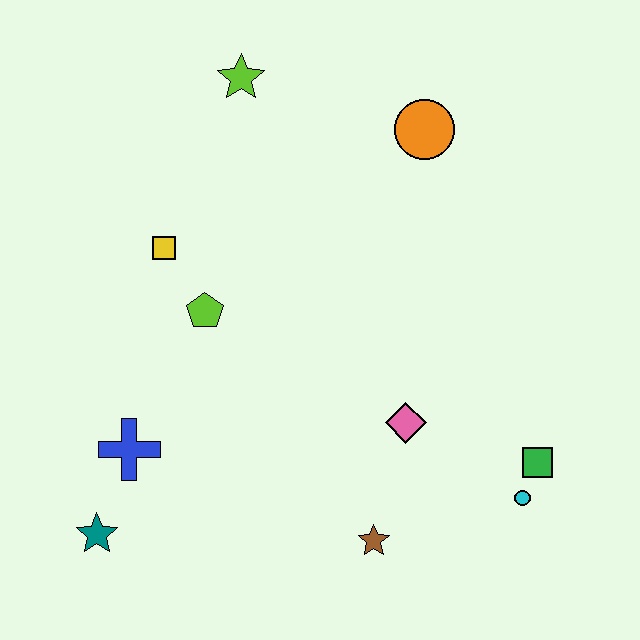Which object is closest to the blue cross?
The teal star is closest to the blue cross.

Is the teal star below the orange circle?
Yes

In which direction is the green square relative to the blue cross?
The green square is to the right of the blue cross.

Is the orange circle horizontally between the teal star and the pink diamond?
No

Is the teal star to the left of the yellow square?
Yes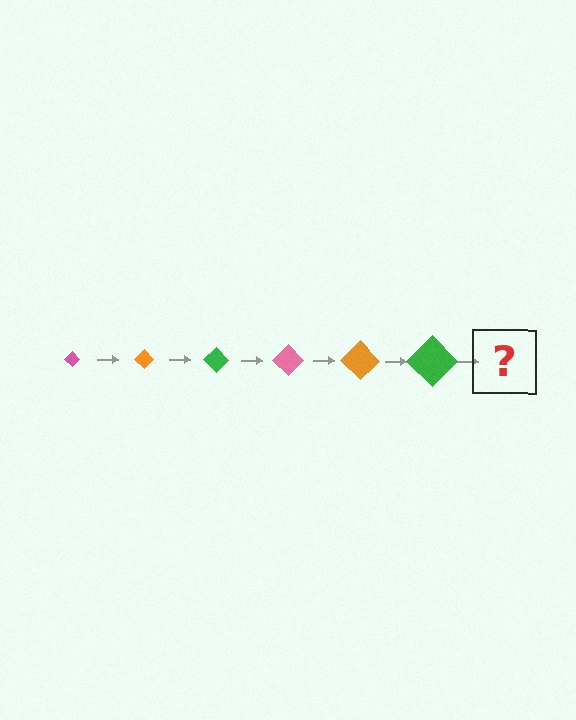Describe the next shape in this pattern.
It should be a pink diamond, larger than the previous one.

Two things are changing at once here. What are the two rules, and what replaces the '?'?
The two rules are that the diamond grows larger each step and the color cycles through pink, orange, and green. The '?' should be a pink diamond, larger than the previous one.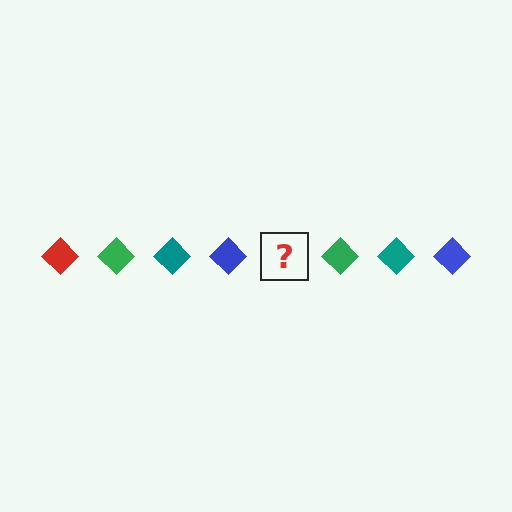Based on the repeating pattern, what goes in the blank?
The blank should be a red diamond.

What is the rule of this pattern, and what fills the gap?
The rule is that the pattern cycles through red, green, teal, blue diamonds. The gap should be filled with a red diamond.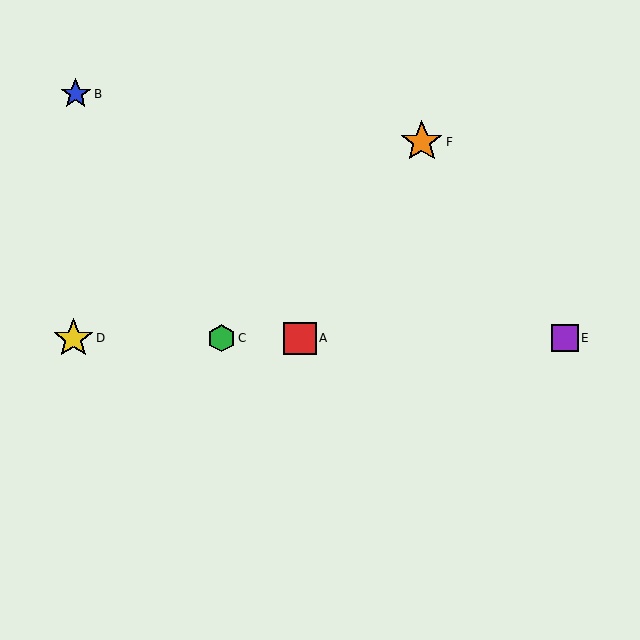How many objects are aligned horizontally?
4 objects (A, C, D, E) are aligned horizontally.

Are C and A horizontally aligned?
Yes, both are at y≈338.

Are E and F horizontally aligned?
No, E is at y≈338 and F is at y≈142.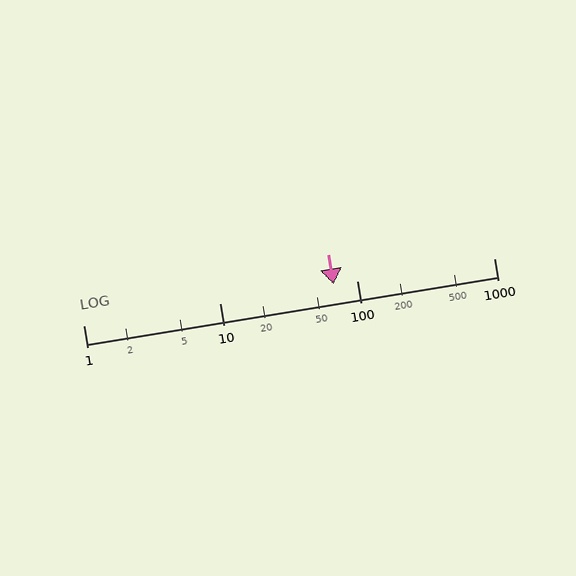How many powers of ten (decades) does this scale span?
The scale spans 3 decades, from 1 to 1000.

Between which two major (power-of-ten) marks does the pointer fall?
The pointer is between 10 and 100.